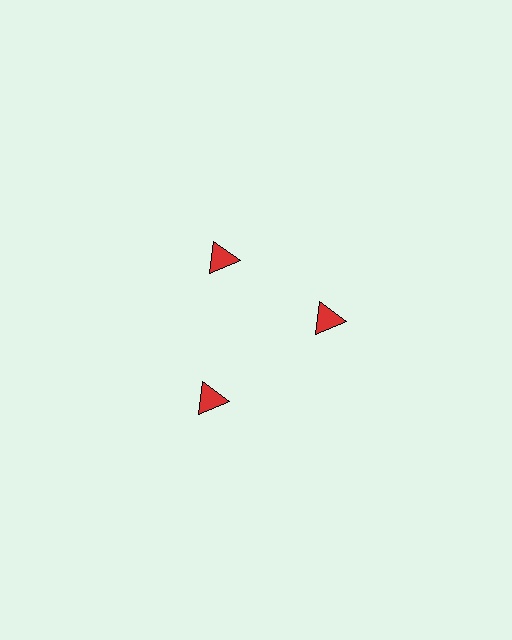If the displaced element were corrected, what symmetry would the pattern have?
It would have 3-fold rotational symmetry — the pattern would map onto itself every 120 degrees.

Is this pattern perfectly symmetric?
No. The 3 red triangles are arranged in a ring, but one element near the 7 o'clock position is pushed outward from the center, breaking the 3-fold rotational symmetry.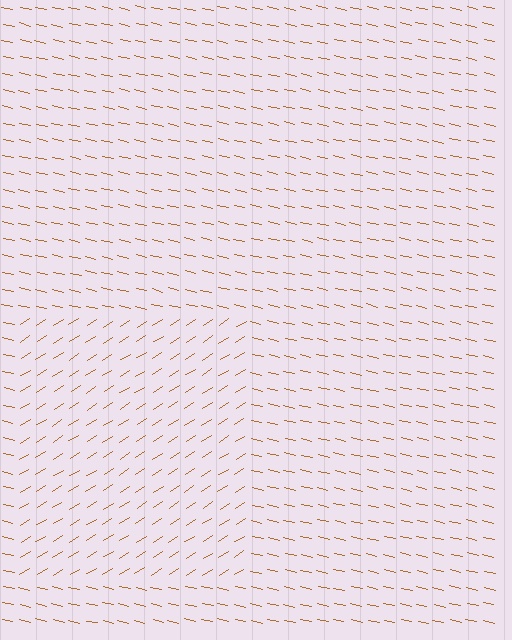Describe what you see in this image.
The image is filled with small brown line segments. A rectangle region in the image has lines oriented differently from the surrounding lines, creating a visible texture boundary.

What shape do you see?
I see a rectangle.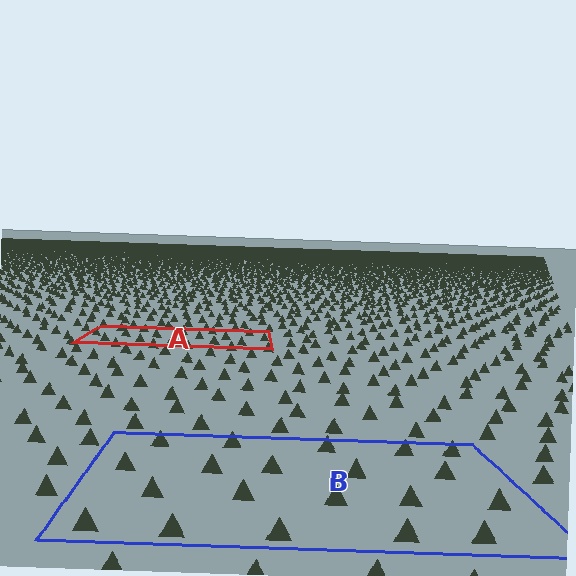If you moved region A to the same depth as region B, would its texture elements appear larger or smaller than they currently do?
They would appear larger. At a closer depth, the same texture elements are projected at a bigger on-screen size.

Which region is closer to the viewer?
Region B is closer. The texture elements there are larger and more spread out.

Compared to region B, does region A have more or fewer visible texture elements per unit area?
Region A has more texture elements per unit area — they are packed more densely because it is farther away.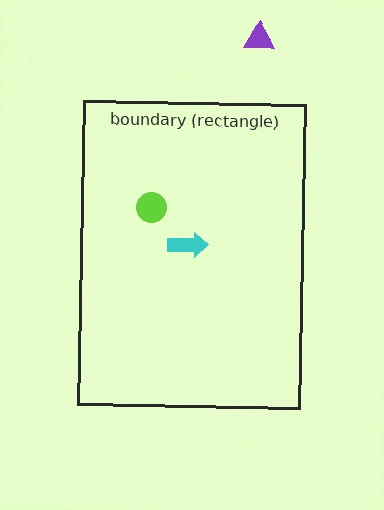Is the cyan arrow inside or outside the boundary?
Inside.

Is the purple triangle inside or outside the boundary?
Outside.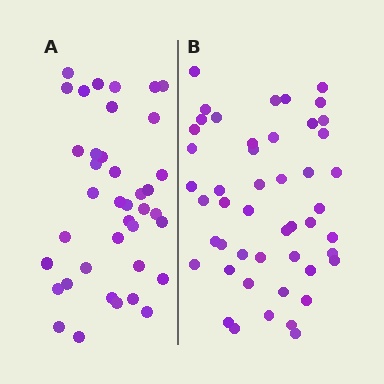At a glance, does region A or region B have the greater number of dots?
Region B (the right region) has more dots.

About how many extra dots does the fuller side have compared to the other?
Region B has roughly 8 or so more dots than region A.